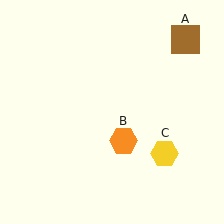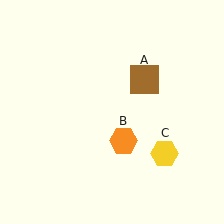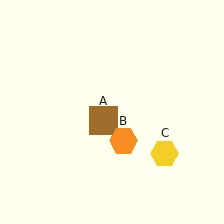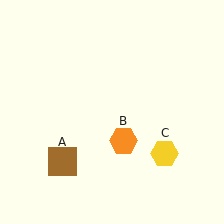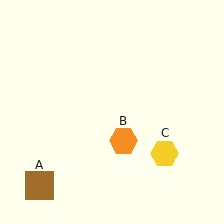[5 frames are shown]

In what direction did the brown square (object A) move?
The brown square (object A) moved down and to the left.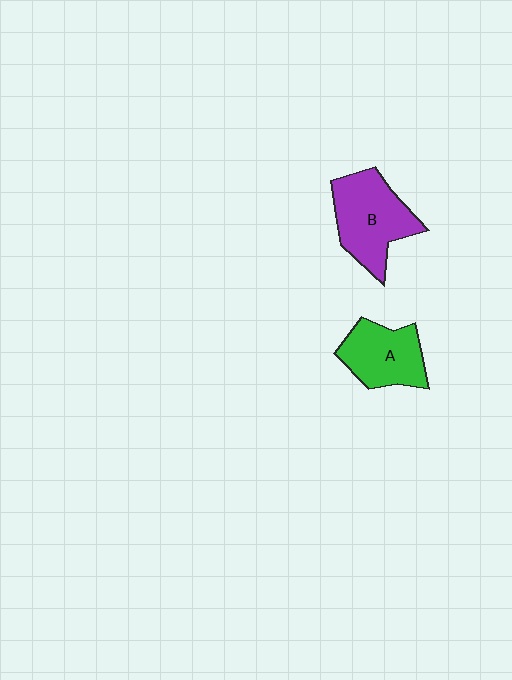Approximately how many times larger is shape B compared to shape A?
Approximately 1.3 times.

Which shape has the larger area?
Shape B (purple).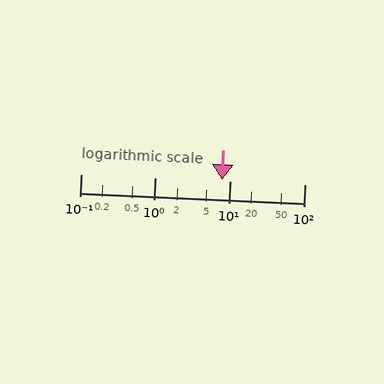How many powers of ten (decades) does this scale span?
The scale spans 3 decades, from 0.1 to 100.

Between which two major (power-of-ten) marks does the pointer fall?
The pointer is between 1 and 10.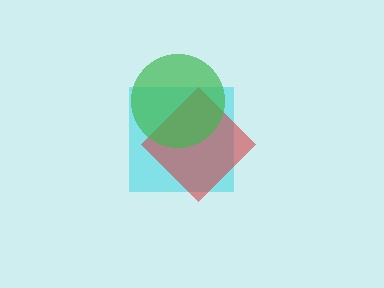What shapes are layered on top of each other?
The layered shapes are: a cyan square, a red diamond, a green circle.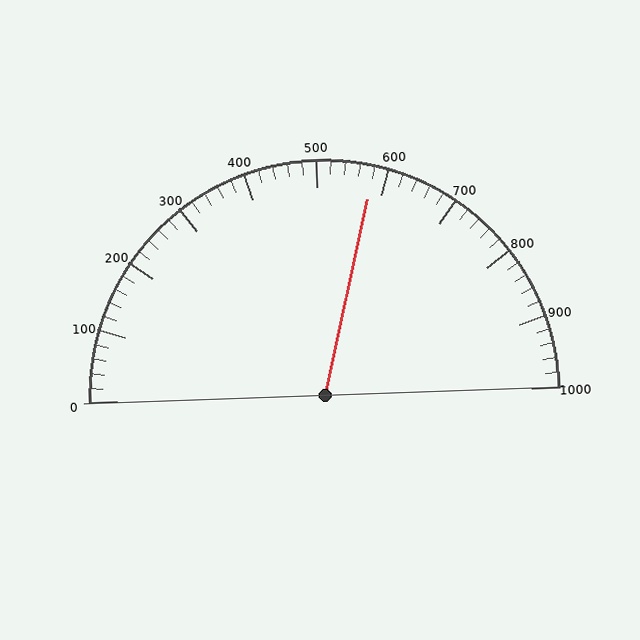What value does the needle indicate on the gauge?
The needle indicates approximately 580.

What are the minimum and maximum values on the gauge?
The gauge ranges from 0 to 1000.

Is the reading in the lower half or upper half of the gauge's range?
The reading is in the upper half of the range (0 to 1000).